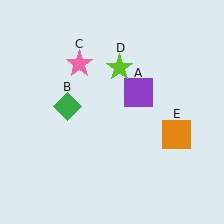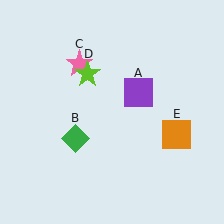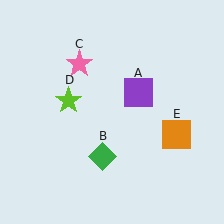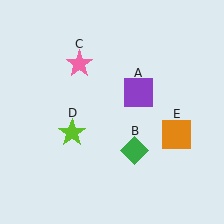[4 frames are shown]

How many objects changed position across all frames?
2 objects changed position: green diamond (object B), lime star (object D).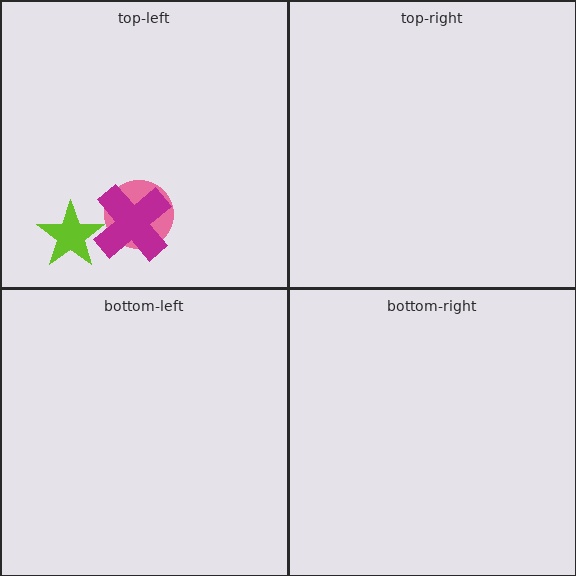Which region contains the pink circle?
The top-left region.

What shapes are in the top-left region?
The pink circle, the magenta cross, the lime star.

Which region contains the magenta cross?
The top-left region.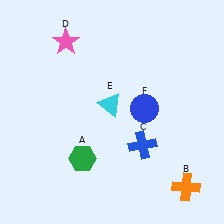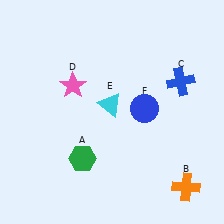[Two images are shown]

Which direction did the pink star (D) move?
The pink star (D) moved down.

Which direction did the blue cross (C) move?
The blue cross (C) moved up.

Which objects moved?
The objects that moved are: the blue cross (C), the pink star (D).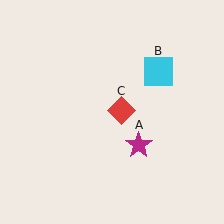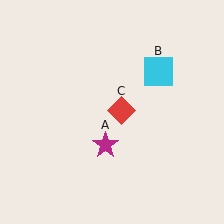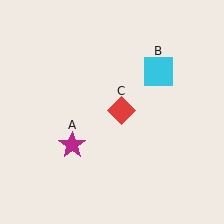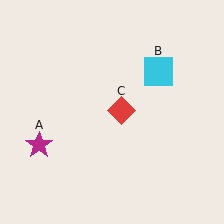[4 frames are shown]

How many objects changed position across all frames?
1 object changed position: magenta star (object A).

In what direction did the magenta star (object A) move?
The magenta star (object A) moved left.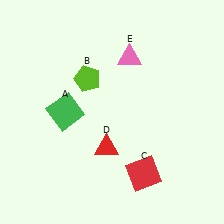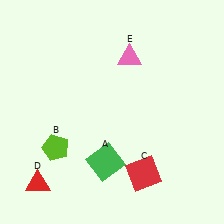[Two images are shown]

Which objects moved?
The objects that moved are: the green square (A), the lime pentagon (B), the red triangle (D).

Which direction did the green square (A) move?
The green square (A) moved down.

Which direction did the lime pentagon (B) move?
The lime pentagon (B) moved down.